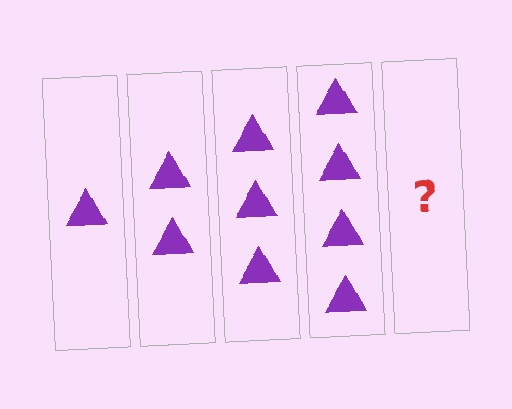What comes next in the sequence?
The next element should be 5 triangles.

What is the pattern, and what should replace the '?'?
The pattern is that each step adds one more triangle. The '?' should be 5 triangles.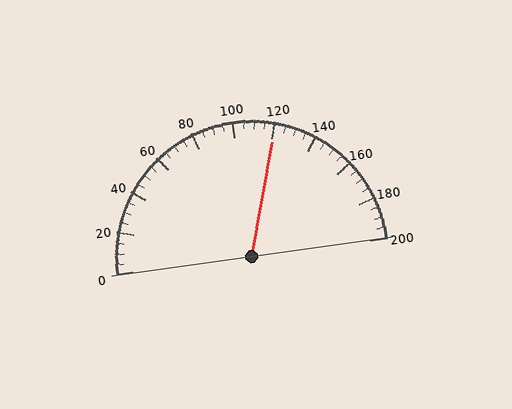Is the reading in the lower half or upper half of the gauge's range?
The reading is in the upper half of the range (0 to 200).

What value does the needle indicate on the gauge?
The needle indicates approximately 120.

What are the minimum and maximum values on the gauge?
The gauge ranges from 0 to 200.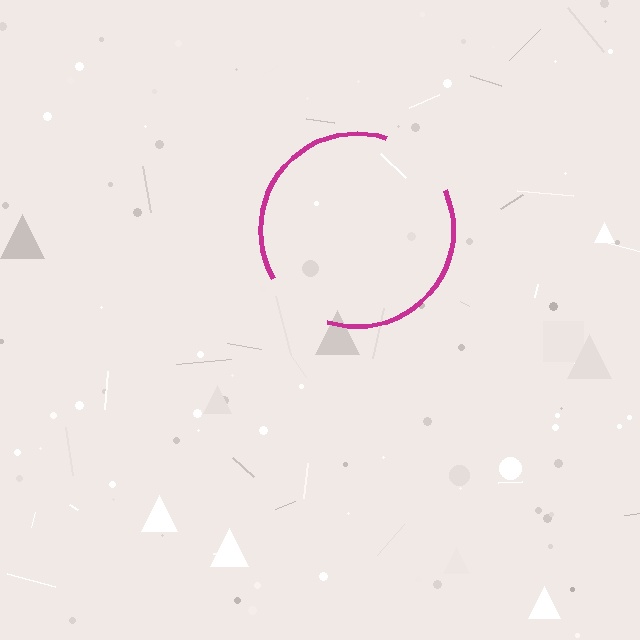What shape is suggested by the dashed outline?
The dashed outline suggests a circle.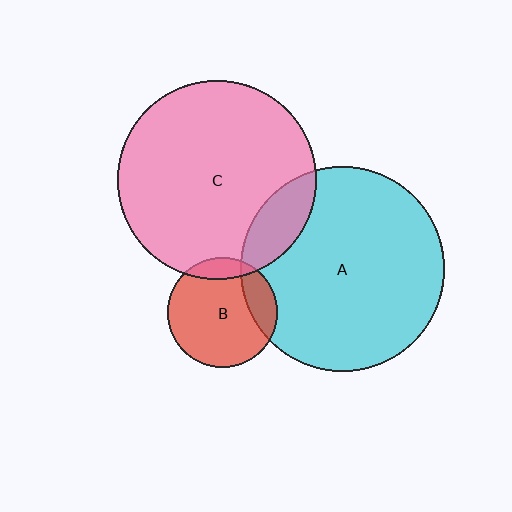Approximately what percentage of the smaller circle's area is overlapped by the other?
Approximately 20%.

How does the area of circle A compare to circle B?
Approximately 3.5 times.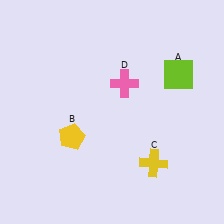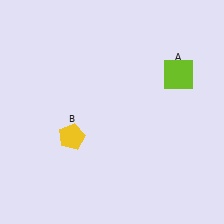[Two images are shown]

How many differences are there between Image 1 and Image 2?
There are 2 differences between the two images.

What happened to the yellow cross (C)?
The yellow cross (C) was removed in Image 2. It was in the bottom-right area of Image 1.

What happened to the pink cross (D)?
The pink cross (D) was removed in Image 2. It was in the top-right area of Image 1.